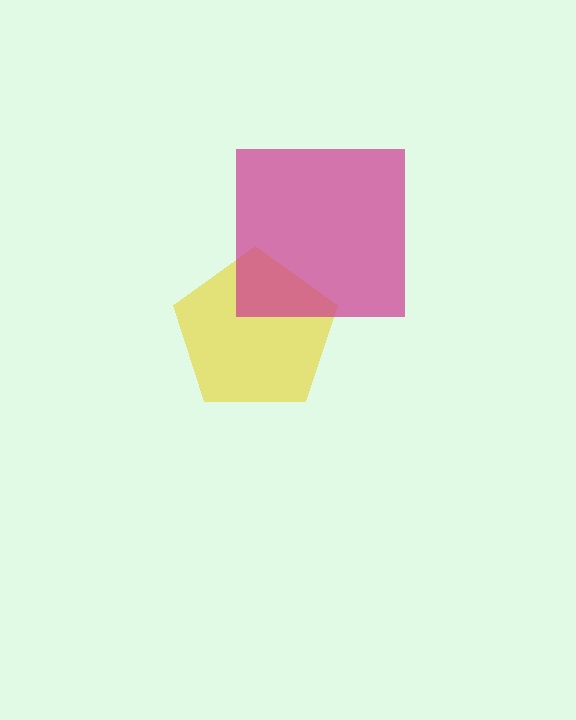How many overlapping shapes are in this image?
There are 2 overlapping shapes in the image.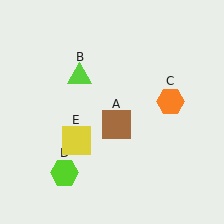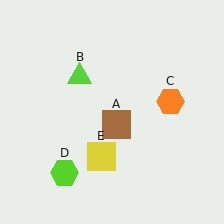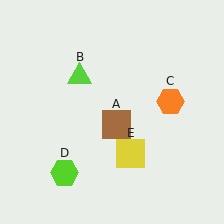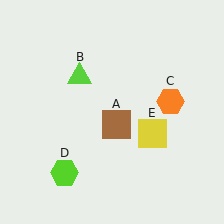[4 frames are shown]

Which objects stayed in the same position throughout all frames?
Brown square (object A) and lime triangle (object B) and orange hexagon (object C) and lime hexagon (object D) remained stationary.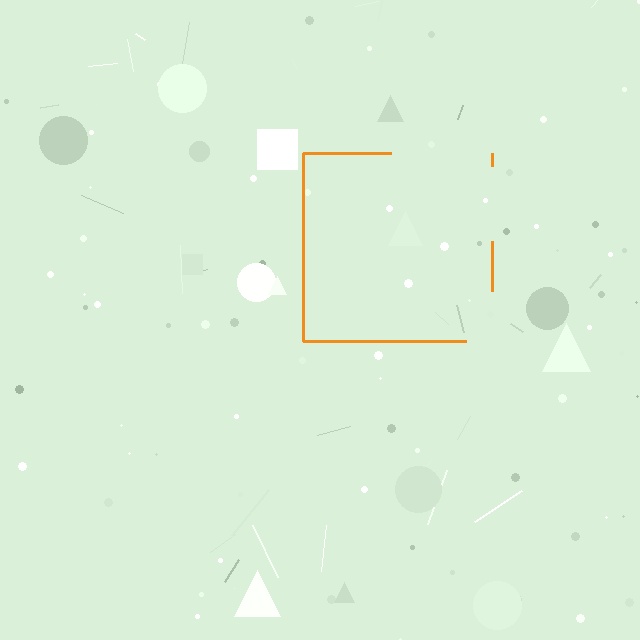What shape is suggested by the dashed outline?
The dashed outline suggests a square.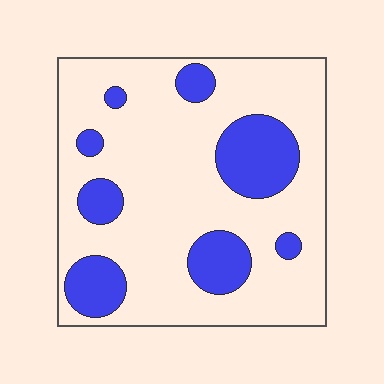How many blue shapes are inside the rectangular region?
8.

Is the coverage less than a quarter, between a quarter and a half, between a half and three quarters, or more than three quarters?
Less than a quarter.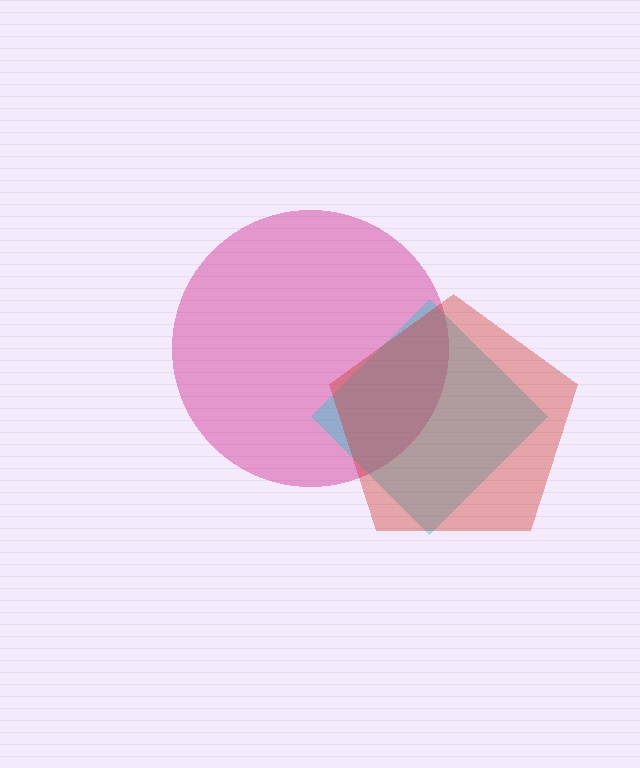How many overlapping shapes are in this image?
There are 3 overlapping shapes in the image.